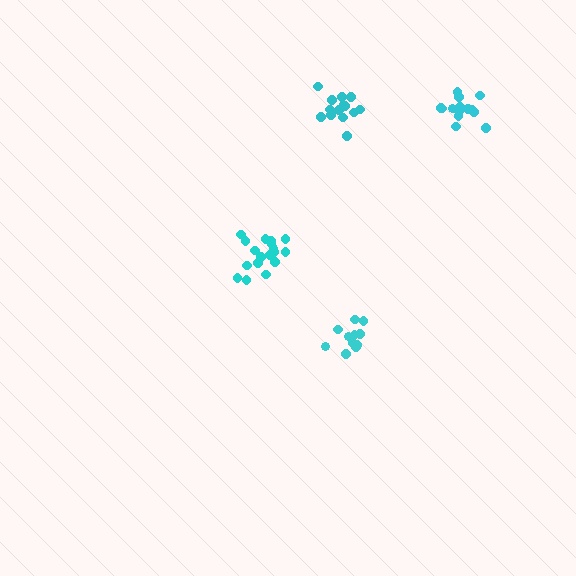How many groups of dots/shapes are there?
There are 4 groups.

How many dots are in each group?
Group 1: 12 dots, Group 2: 15 dots, Group 3: 14 dots, Group 4: 18 dots (59 total).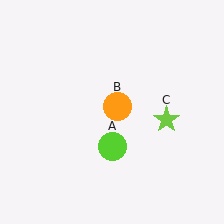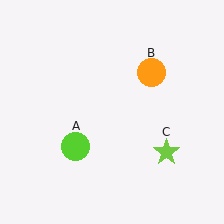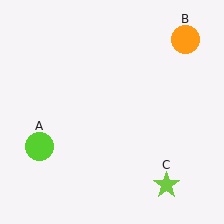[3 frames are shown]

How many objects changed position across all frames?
3 objects changed position: lime circle (object A), orange circle (object B), lime star (object C).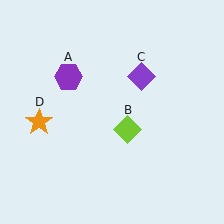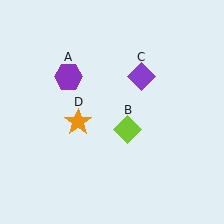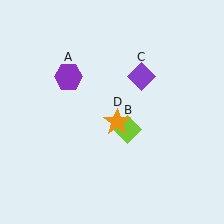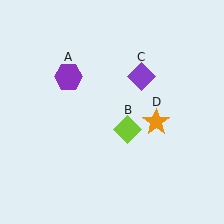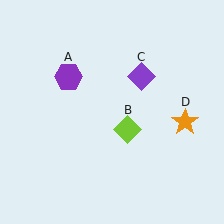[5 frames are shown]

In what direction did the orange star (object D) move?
The orange star (object D) moved right.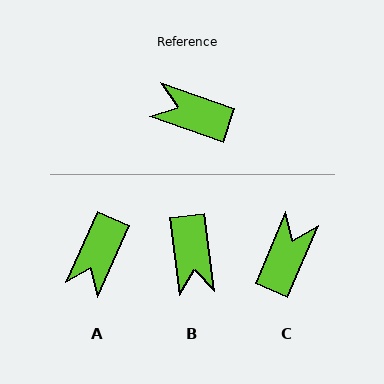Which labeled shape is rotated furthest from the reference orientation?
B, about 117 degrees away.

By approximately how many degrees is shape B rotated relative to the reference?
Approximately 117 degrees counter-clockwise.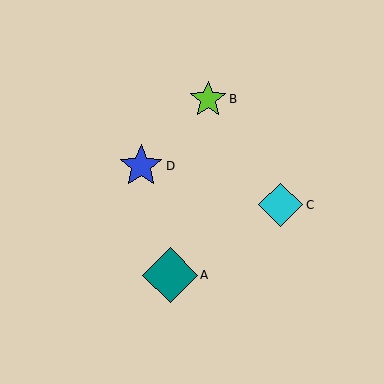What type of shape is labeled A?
Shape A is a teal diamond.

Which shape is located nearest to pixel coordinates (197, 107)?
The lime star (labeled B) at (208, 99) is nearest to that location.